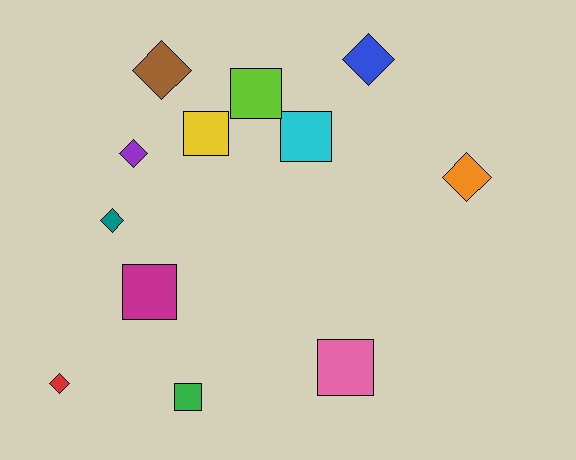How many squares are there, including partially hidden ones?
There are 6 squares.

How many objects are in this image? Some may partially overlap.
There are 12 objects.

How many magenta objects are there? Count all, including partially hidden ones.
There is 1 magenta object.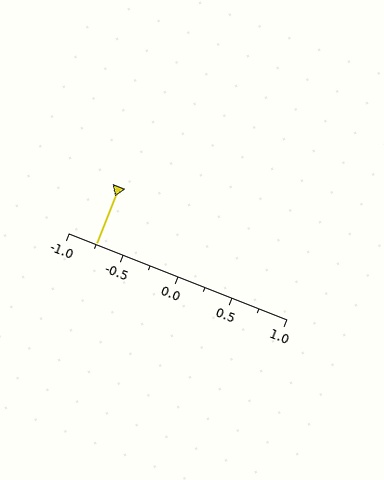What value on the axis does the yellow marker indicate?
The marker indicates approximately -0.75.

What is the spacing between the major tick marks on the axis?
The major ticks are spaced 0.5 apart.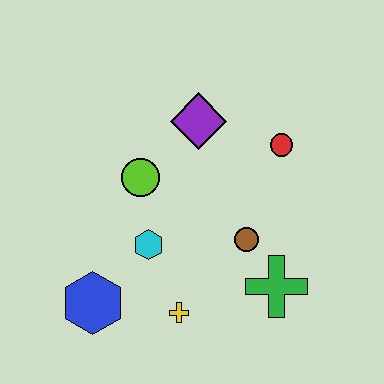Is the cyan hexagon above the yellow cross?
Yes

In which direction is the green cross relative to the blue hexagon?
The green cross is to the right of the blue hexagon.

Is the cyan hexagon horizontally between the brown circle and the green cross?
No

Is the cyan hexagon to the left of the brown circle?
Yes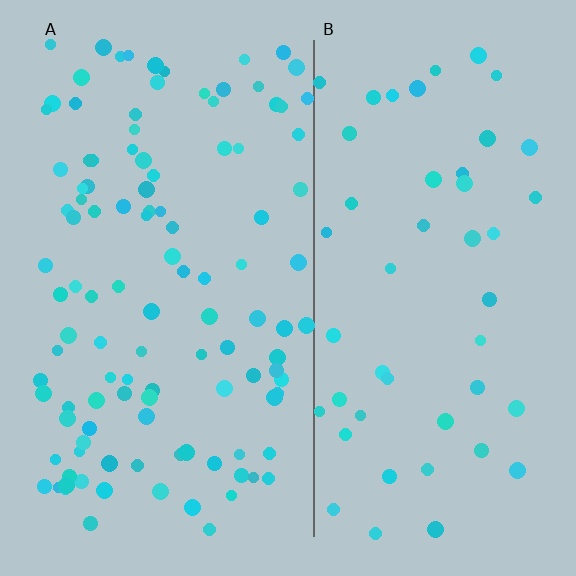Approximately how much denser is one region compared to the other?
Approximately 2.3× — region A over region B.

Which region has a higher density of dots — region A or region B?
A (the left).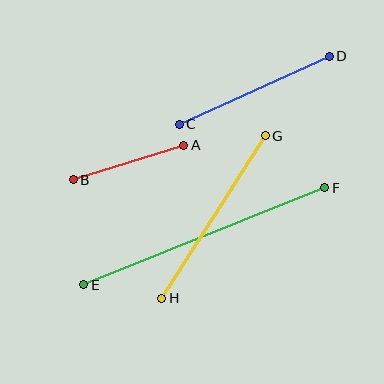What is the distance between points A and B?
The distance is approximately 116 pixels.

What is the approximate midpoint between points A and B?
The midpoint is at approximately (128, 162) pixels.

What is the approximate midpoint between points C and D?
The midpoint is at approximately (254, 90) pixels.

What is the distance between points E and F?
The distance is approximately 260 pixels.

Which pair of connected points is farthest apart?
Points E and F are farthest apart.